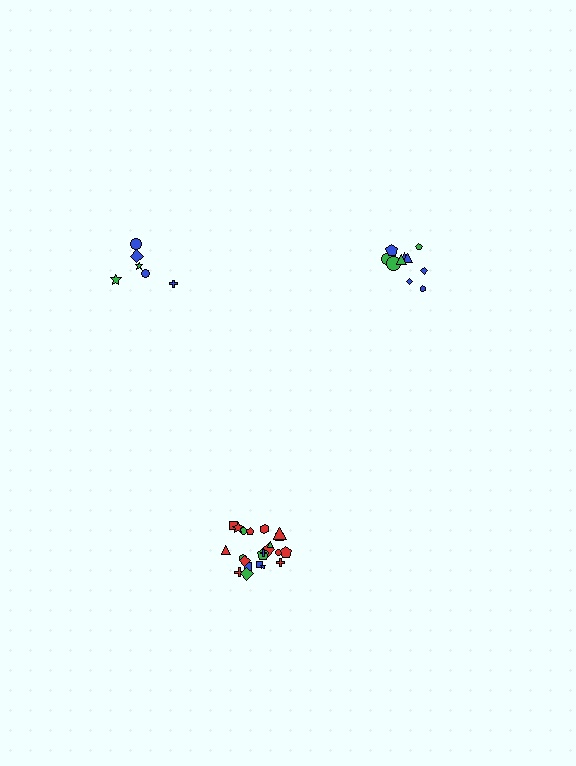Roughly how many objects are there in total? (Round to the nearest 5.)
Roughly 40 objects in total.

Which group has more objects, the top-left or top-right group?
The top-right group.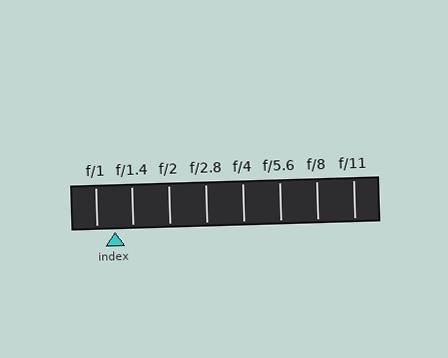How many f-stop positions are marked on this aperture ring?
There are 8 f-stop positions marked.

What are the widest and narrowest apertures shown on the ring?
The widest aperture shown is f/1 and the narrowest is f/11.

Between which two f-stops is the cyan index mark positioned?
The index mark is between f/1 and f/1.4.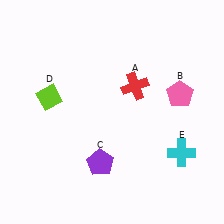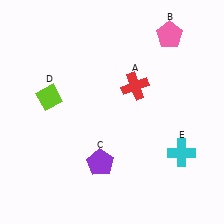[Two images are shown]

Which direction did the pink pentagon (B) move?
The pink pentagon (B) moved up.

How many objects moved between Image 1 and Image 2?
1 object moved between the two images.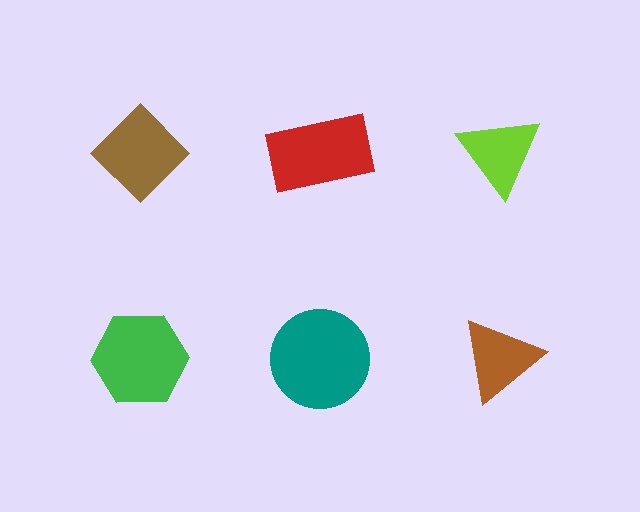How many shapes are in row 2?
3 shapes.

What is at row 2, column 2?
A teal circle.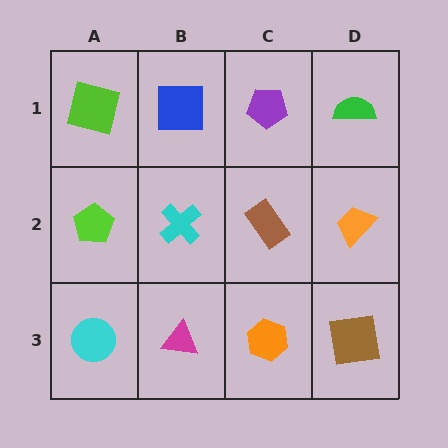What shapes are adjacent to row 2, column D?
A green semicircle (row 1, column D), a brown square (row 3, column D), a brown rectangle (row 2, column C).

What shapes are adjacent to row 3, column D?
An orange trapezoid (row 2, column D), an orange hexagon (row 3, column C).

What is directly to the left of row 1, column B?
A lime square.